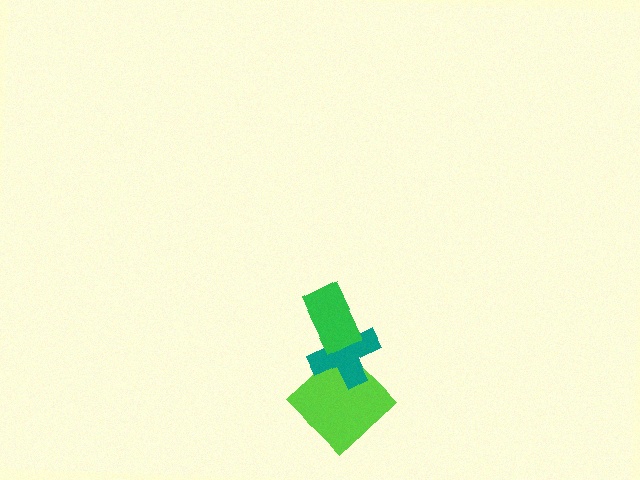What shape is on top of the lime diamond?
The teal cross is on top of the lime diamond.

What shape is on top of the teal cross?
The green rectangle is on top of the teal cross.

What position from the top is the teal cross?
The teal cross is 2nd from the top.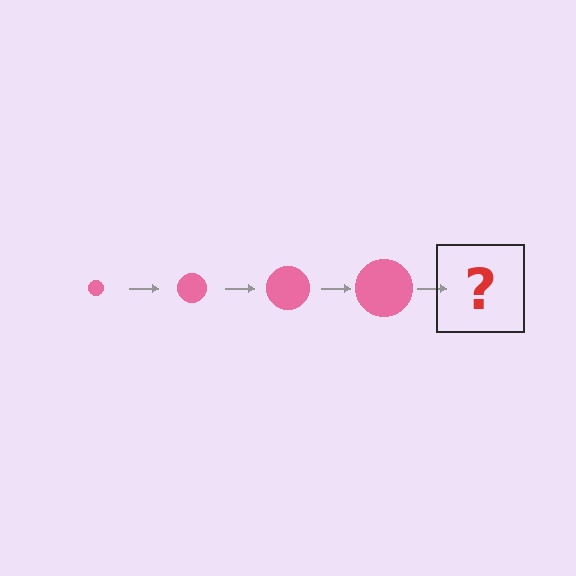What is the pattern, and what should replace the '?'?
The pattern is that the circle gets progressively larger each step. The '?' should be a pink circle, larger than the previous one.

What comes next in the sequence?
The next element should be a pink circle, larger than the previous one.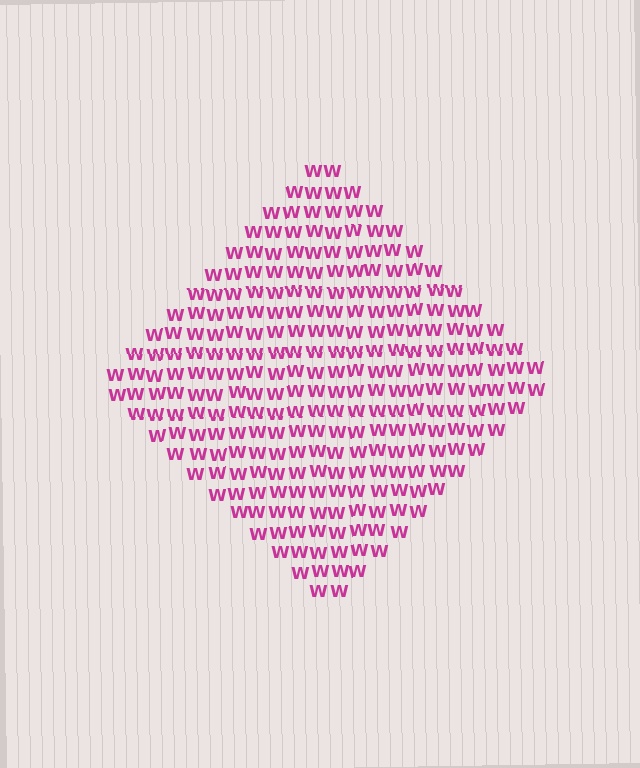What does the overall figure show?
The overall figure shows a diamond.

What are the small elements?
The small elements are letter W's.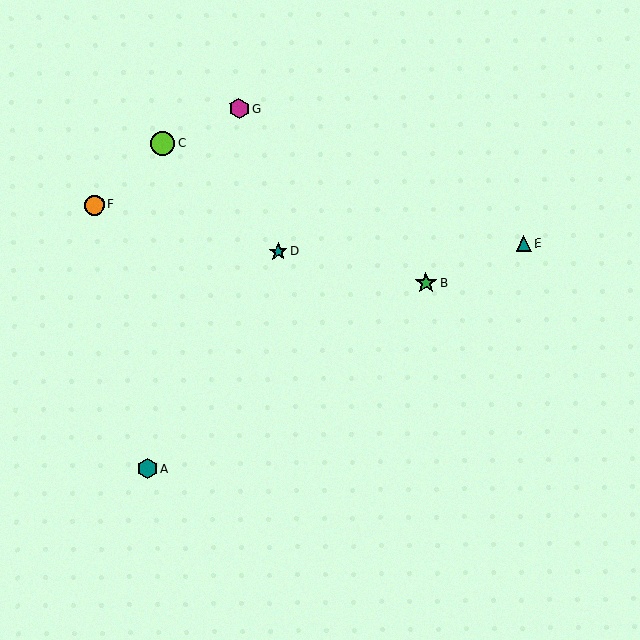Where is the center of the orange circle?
The center of the orange circle is at (94, 205).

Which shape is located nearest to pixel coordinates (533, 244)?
The teal triangle (labeled E) at (524, 243) is nearest to that location.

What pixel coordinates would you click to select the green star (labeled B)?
Click at (426, 283) to select the green star B.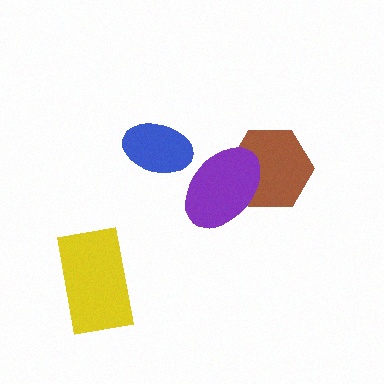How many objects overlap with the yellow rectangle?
0 objects overlap with the yellow rectangle.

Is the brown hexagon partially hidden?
Yes, it is partially covered by another shape.